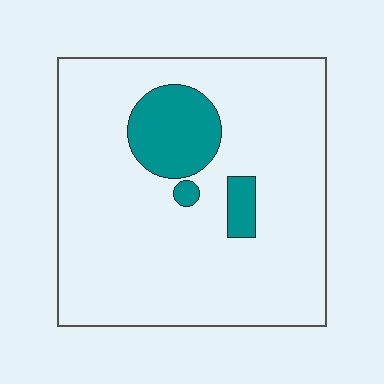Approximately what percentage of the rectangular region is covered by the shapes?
Approximately 15%.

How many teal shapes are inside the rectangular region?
3.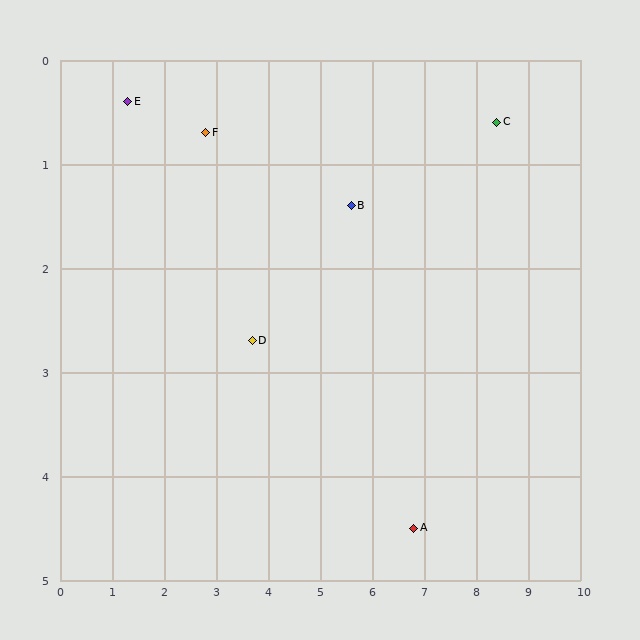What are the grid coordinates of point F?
Point F is at approximately (2.8, 0.7).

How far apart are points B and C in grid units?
Points B and C are about 2.9 grid units apart.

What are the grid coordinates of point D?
Point D is at approximately (3.7, 2.7).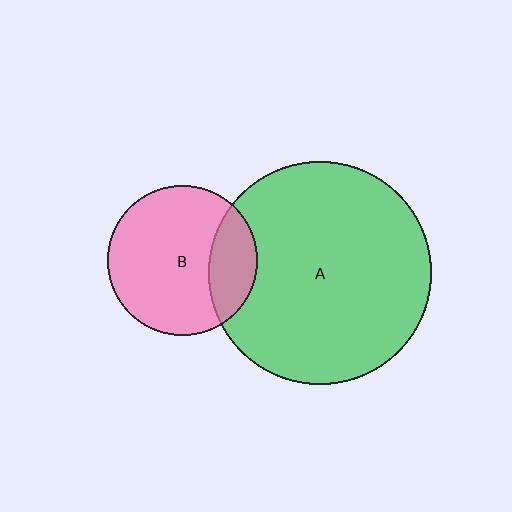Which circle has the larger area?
Circle A (green).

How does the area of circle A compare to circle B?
Approximately 2.2 times.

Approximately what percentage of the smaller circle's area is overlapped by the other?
Approximately 25%.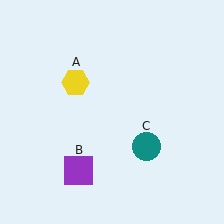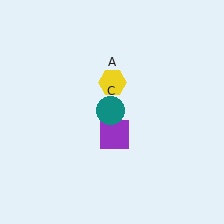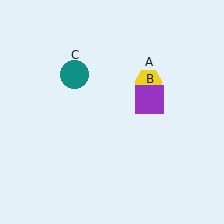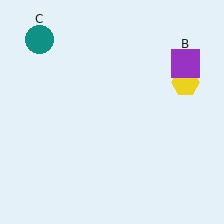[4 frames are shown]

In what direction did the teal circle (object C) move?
The teal circle (object C) moved up and to the left.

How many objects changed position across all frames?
3 objects changed position: yellow hexagon (object A), purple square (object B), teal circle (object C).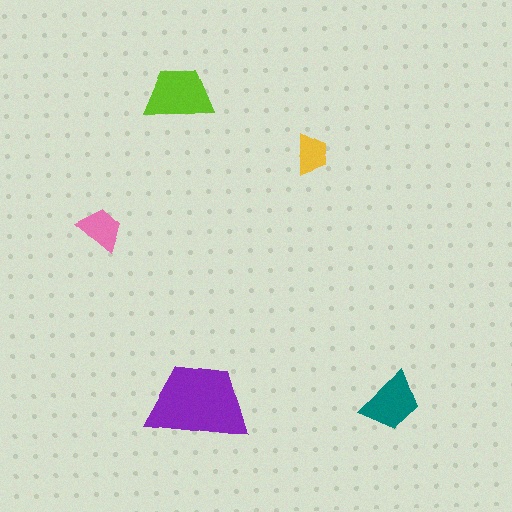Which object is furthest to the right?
The teal trapezoid is rightmost.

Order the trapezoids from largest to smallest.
the purple one, the lime one, the teal one, the pink one, the yellow one.